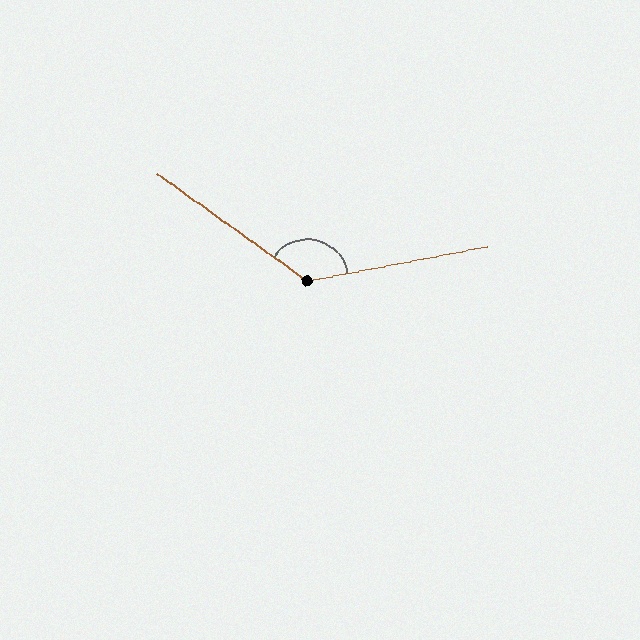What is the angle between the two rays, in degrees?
Approximately 134 degrees.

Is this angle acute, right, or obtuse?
It is obtuse.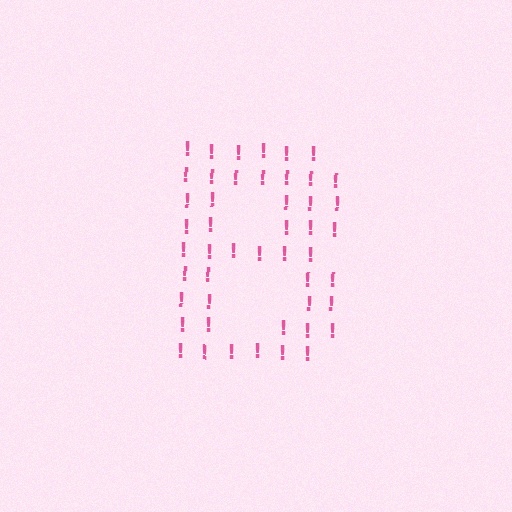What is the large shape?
The large shape is the letter B.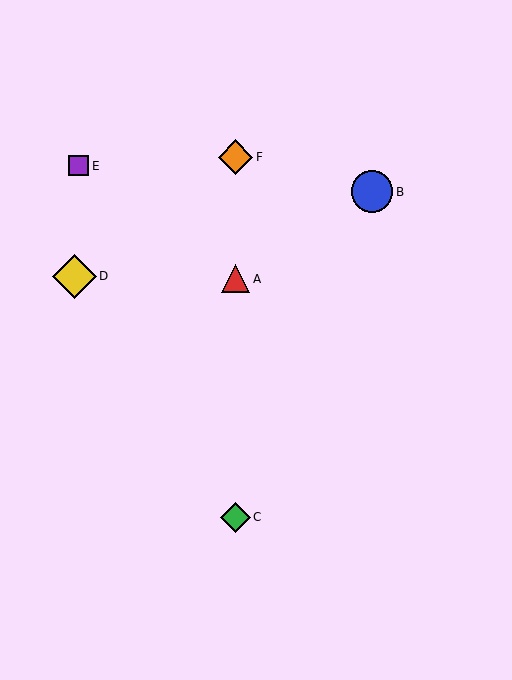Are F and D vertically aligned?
No, F is at x≈236 and D is at x≈74.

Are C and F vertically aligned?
Yes, both are at x≈236.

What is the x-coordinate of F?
Object F is at x≈236.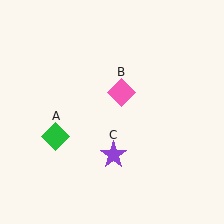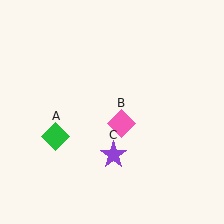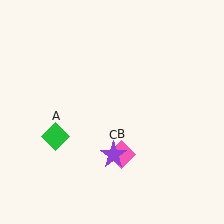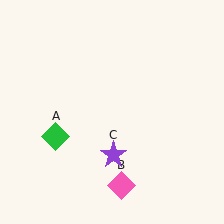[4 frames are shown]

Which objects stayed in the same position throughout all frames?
Green diamond (object A) and purple star (object C) remained stationary.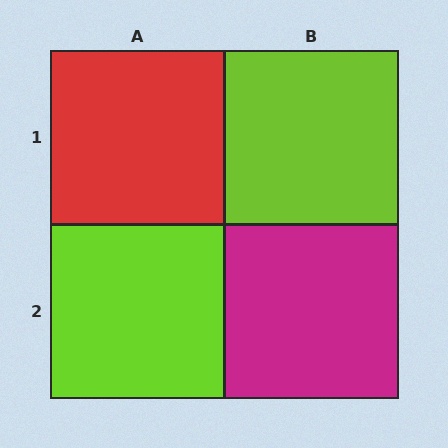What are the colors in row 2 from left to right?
Lime, magenta.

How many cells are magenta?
1 cell is magenta.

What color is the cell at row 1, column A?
Red.